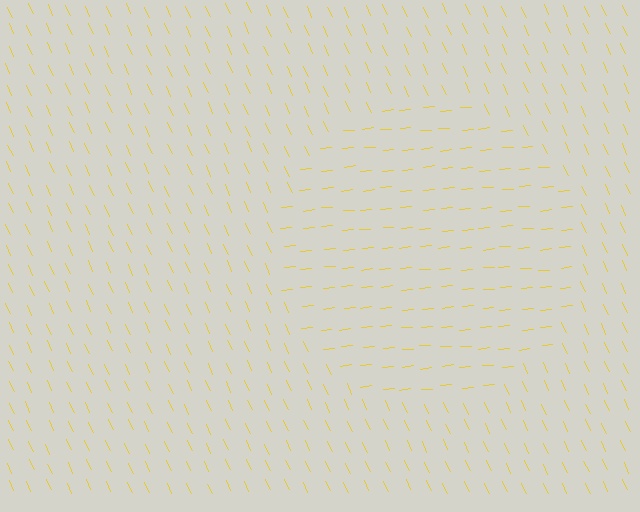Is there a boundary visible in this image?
Yes, there is a texture boundary formed by a change in line orientation.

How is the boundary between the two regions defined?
The boundary is defined purely by a change in line orientation (approximately 70 degrees difference). All lines are the same color and thickness.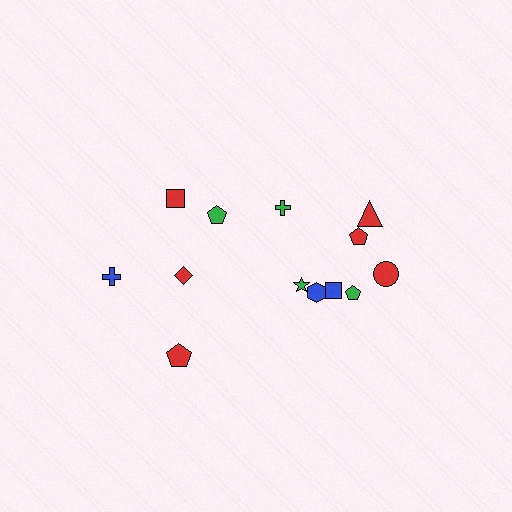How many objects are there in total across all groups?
There are 13 objects.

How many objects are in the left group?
There are 5 objects.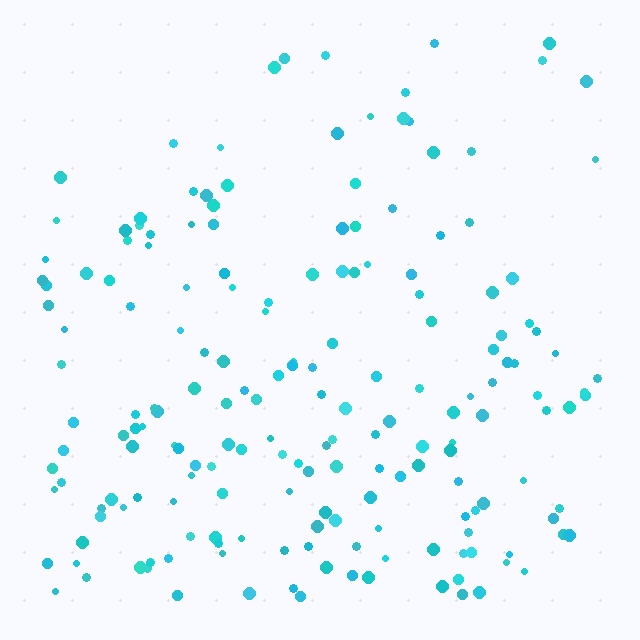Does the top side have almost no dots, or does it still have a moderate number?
Still a moderate number, just noticeably fewer than the bottom.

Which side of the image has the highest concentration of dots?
The bottom.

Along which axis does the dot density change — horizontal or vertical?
Vertical.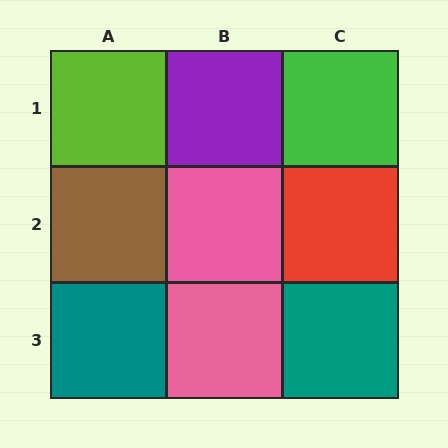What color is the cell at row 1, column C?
Green.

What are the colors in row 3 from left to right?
Teal, pink, teal.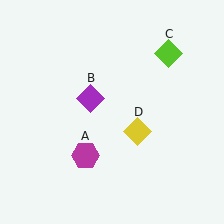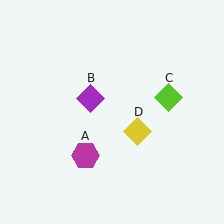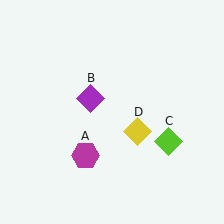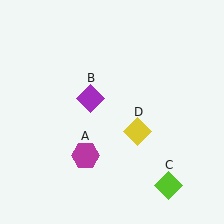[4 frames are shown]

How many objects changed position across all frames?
1 object changed position: lime diamond (object C).